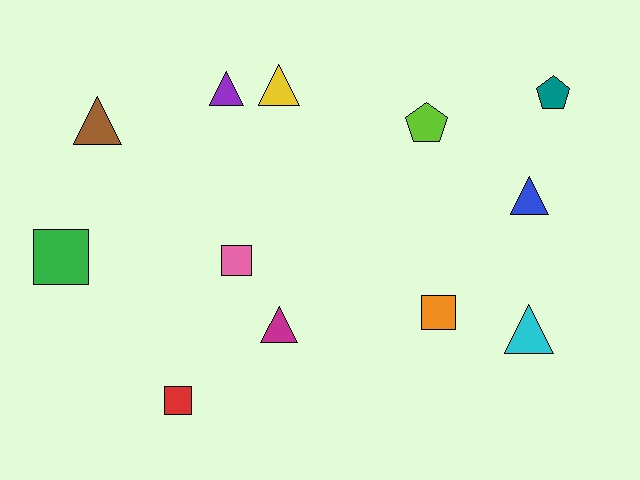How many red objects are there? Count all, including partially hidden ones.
There is 1 red object.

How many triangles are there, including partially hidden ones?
There are 6 triangles.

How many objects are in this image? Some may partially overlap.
There are 12 objects.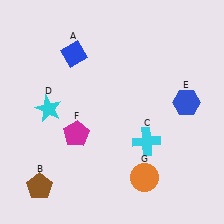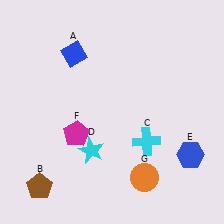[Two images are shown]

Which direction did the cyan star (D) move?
The cyan star (D) moved right.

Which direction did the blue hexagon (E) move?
The blue hexagon (E) moved down.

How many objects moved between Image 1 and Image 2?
2 objects moved between the two images.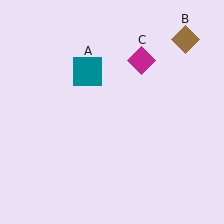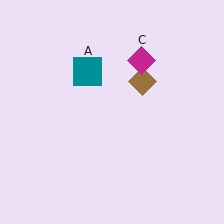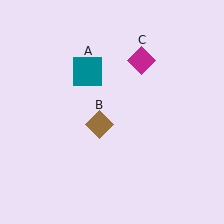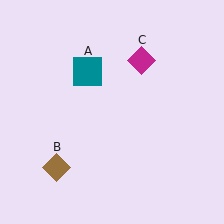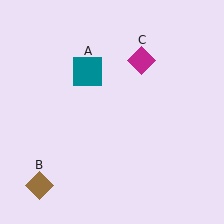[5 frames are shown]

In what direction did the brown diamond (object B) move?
The brown diamond (object B) moved down and to the left.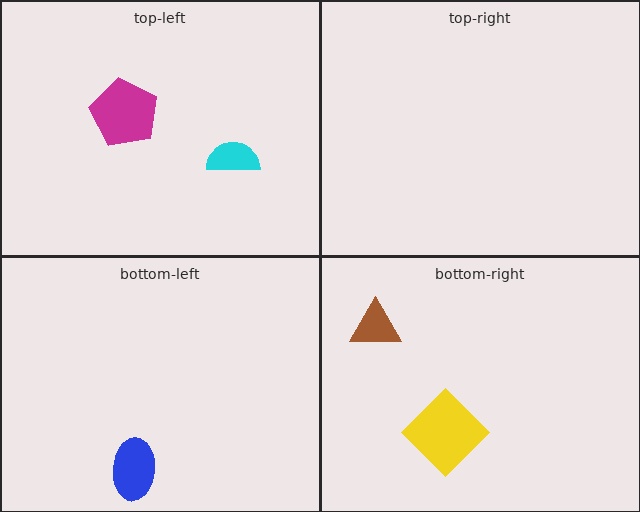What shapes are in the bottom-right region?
The yellow diamond, the brown triangle.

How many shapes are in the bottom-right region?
2.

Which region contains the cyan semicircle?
The top-left region.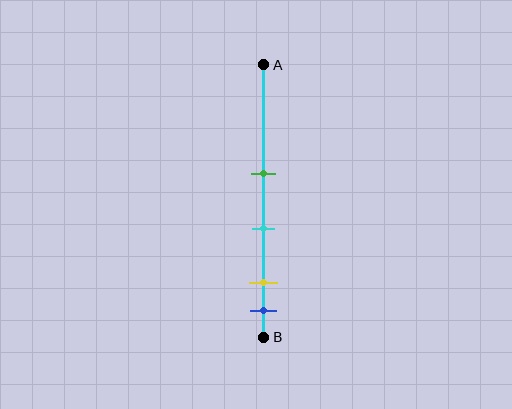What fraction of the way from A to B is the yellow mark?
The yellow mark is approximately 80% (0.8) of the way from A to B.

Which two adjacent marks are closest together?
The yellow and blue marks are the closest adjacent pair.